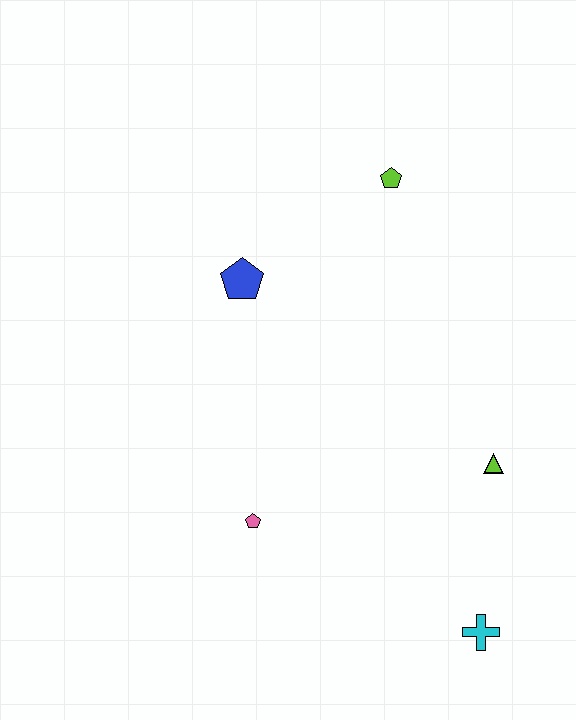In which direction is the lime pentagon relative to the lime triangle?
The lime pentagon is above the lime triangle.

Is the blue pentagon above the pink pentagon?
Yes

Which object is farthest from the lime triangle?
The blue pentagon is farthest from the lime triangle.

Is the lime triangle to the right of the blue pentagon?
Yes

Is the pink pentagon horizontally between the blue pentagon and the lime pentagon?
Yes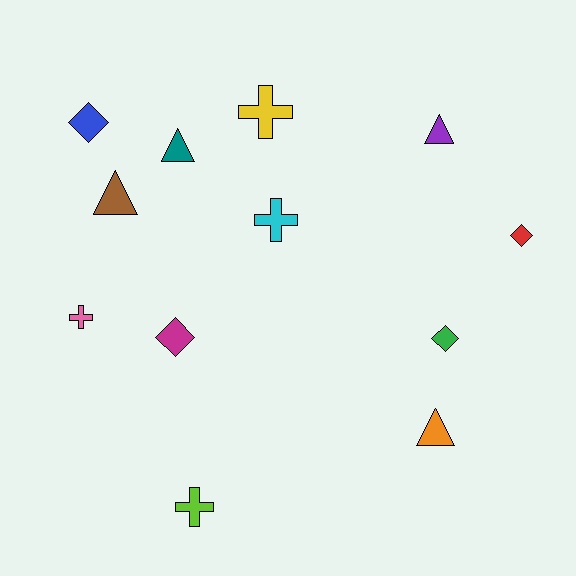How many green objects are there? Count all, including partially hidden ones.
There is 1 green object.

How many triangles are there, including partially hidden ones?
There are 4 triangles.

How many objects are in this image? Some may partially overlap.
There are 12 objects.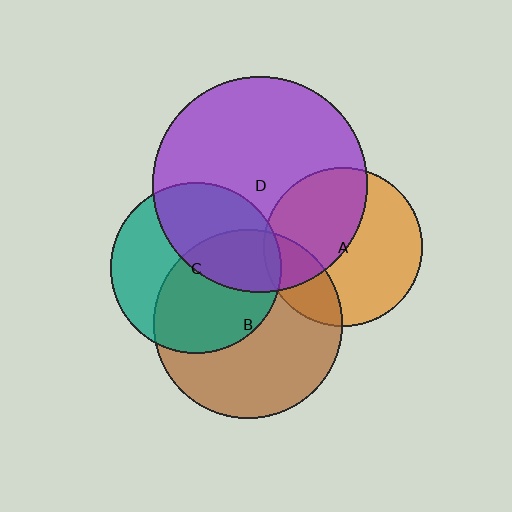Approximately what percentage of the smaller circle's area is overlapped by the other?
Approximately 20%.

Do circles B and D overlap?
Yes.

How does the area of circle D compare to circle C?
Approximately 1.6 times.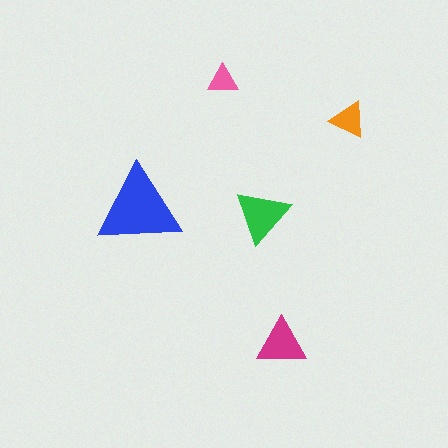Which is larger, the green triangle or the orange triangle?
The green one.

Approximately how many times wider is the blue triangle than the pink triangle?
About 3 times wider.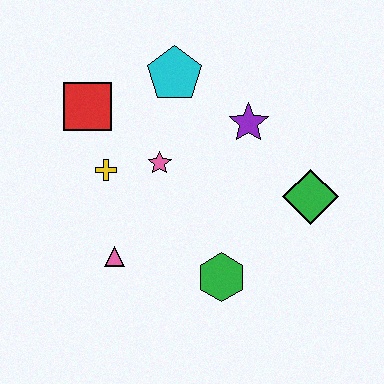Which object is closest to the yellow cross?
The pink star is closest to the yellow cross.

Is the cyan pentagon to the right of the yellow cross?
Yes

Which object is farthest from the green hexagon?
The red square is farthest from the green hexagon.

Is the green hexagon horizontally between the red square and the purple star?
Yes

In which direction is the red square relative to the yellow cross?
The red square is above the yellow cross.